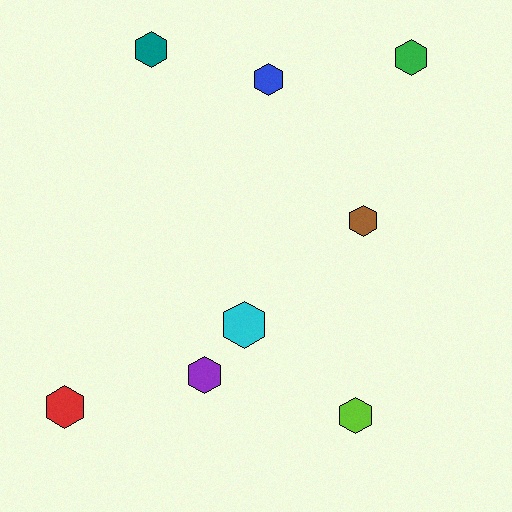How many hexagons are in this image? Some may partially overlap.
There are 8 hexagons.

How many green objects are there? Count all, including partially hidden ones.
There is 1 green object.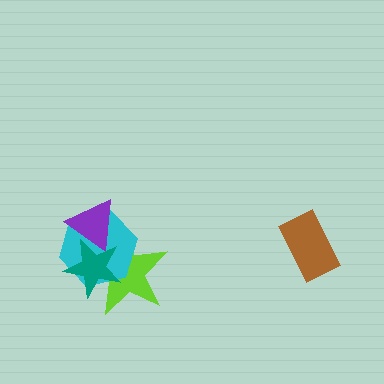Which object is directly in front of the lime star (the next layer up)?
The cyan hexagon is directly in front of the lime star.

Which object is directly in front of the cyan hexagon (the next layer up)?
The purple triangle is directly in front of the cyan hexagon.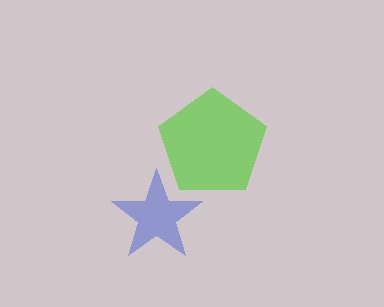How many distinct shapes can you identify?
There are 2 distinct shapes: a lime pentagon, a blue star.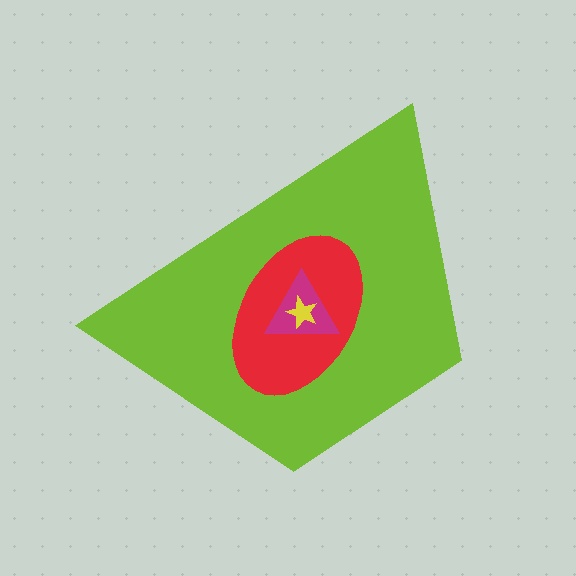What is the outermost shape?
The lime trapezoid.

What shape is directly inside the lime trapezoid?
The red ellipse.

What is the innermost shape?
The yellow star.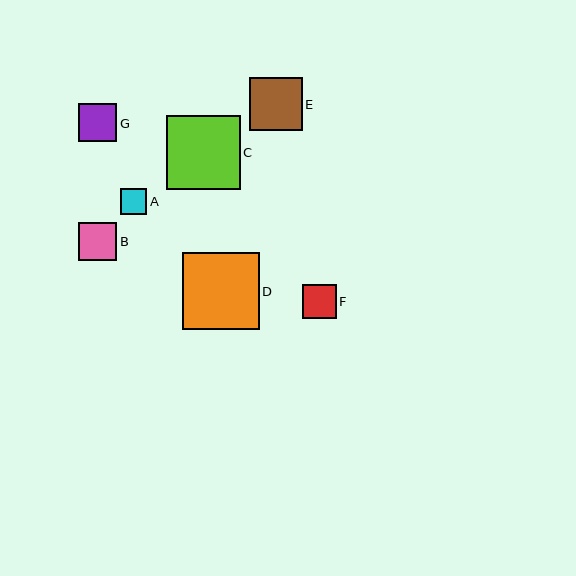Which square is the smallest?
Square A is the smallest with a size of approximately 26 pixels.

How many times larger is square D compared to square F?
Square D is approximately 2.3 times the size of square F.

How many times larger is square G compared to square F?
Square G is approximately 1.1 times the size of square F.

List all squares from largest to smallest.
From largest to smallest: D, C, E, B, G, F, A.